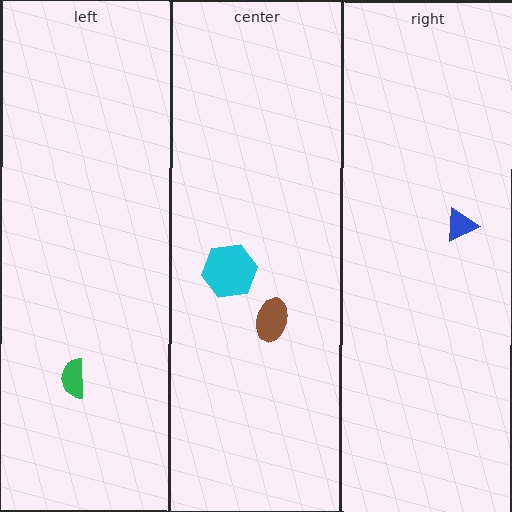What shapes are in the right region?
The blue triangle.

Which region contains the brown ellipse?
The center region.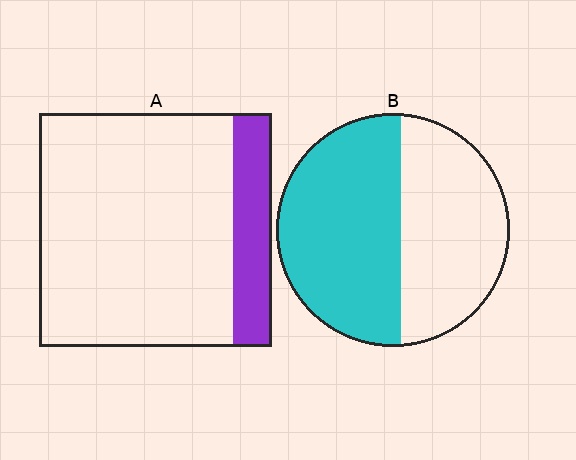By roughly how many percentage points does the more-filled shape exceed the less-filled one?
By roughly 40 percentage points (B over A).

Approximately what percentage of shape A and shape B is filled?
A is approximately 15% and B is approximately 55%.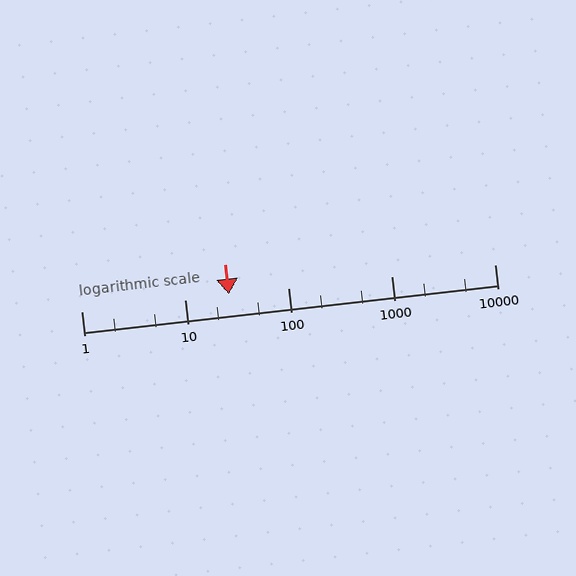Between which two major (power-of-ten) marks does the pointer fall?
The pointer is between 10 and 100.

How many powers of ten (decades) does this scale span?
The scale spans 4 decades, from 1 to 10000.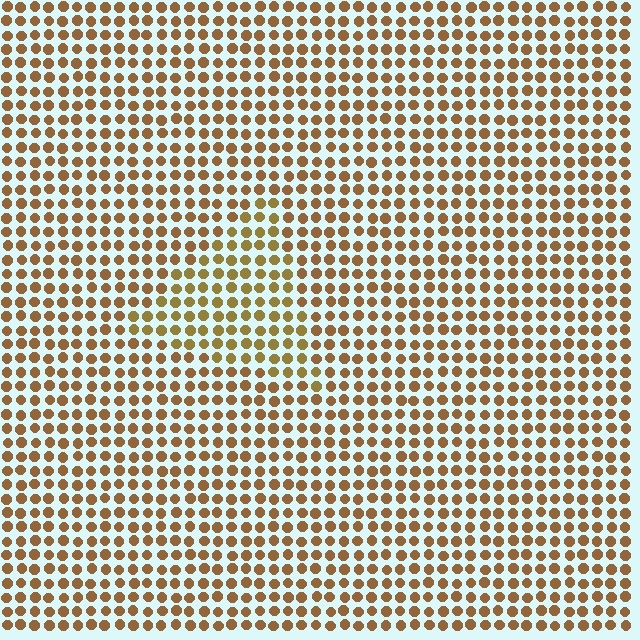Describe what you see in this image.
The image is filled with small brown elements in a uniform arrangement. A triangle-shaped region is visible where the elements are tinted to a slightly different hue, forming a subtle color boundary.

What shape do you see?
I see a triangle.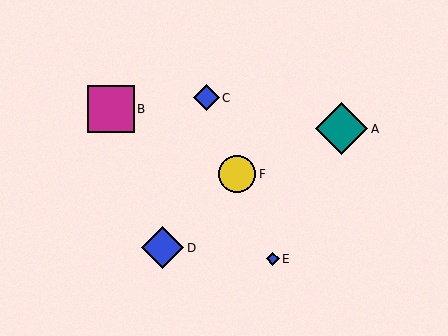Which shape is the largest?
The teal diamond (labeled A) is the largest.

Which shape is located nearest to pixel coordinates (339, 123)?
The teal diamond (labeled A) at (342, 129) is nearest to that location.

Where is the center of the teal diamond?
The center of the teal diamond is at (342, 129).